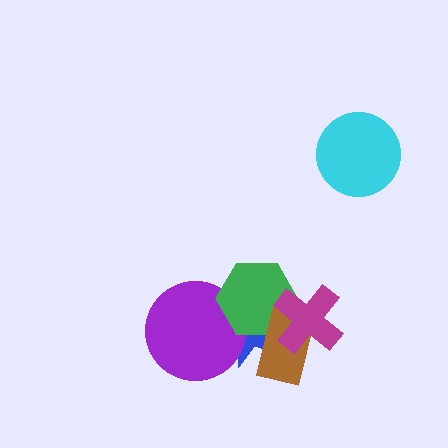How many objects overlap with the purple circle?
2 objects overlap with the purple circle.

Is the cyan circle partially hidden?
No, no other shape covers it.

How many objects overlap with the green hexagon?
4 objects overlap with the green hexagon.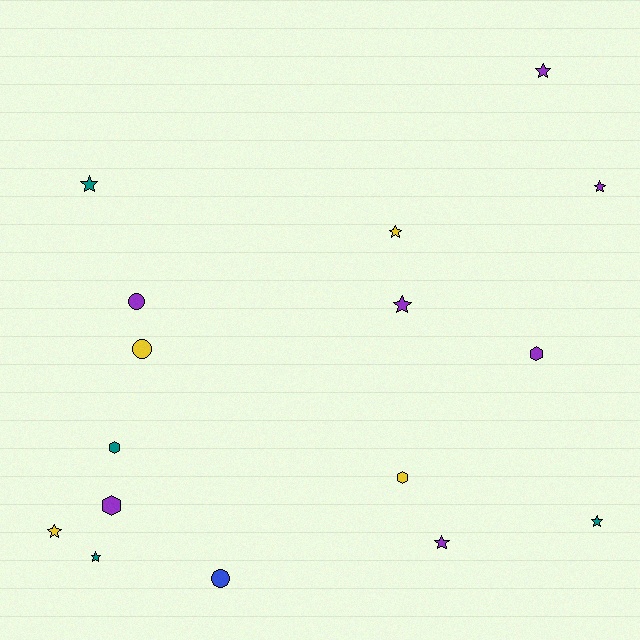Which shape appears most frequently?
Star, with 9 objects.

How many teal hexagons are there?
There is 1 teal hexagon.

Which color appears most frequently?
Purple, with 7 objects.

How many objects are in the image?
There are 16 objects.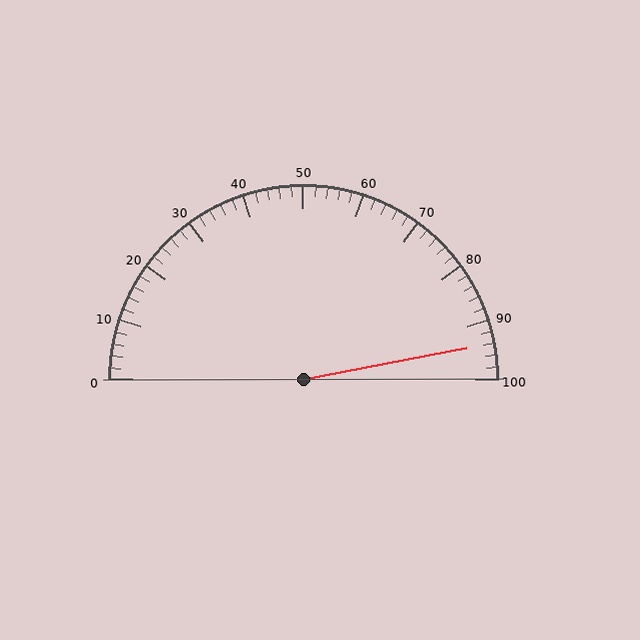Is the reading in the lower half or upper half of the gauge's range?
The reading is in the upper half of the range (0 to 100).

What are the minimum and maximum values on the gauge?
The gauge ranges from 0 to 100.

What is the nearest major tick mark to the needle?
The nearest major tick mark is 90.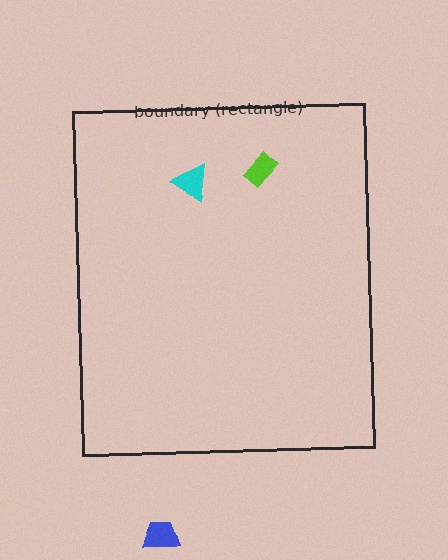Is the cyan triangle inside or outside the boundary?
Inside.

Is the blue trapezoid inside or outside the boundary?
Outside.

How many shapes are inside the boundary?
2 inside, 1 outside.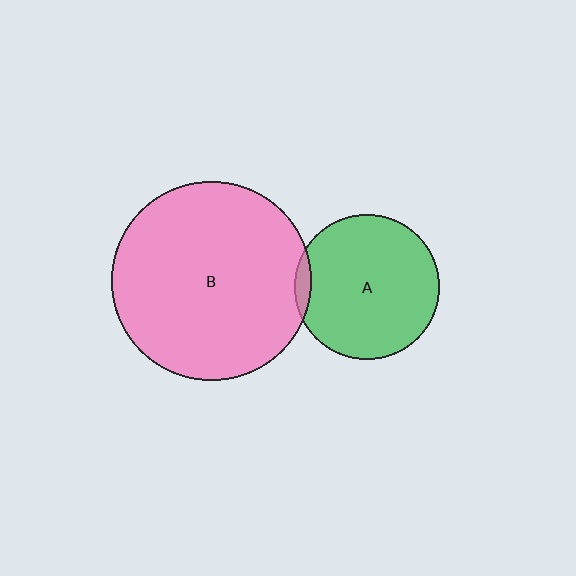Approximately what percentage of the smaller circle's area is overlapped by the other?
Approximately 5%.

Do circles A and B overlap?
Yes.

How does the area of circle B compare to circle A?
Approximately 1.9 times.